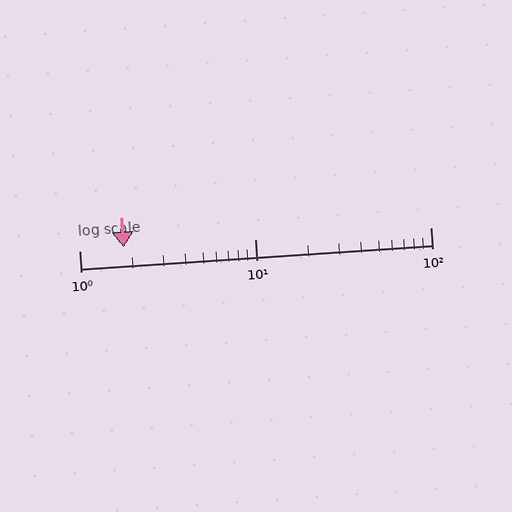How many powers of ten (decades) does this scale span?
The scale spans 2 decades, from 1 to 100.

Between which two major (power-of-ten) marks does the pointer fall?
The pointer is between 1 and 10.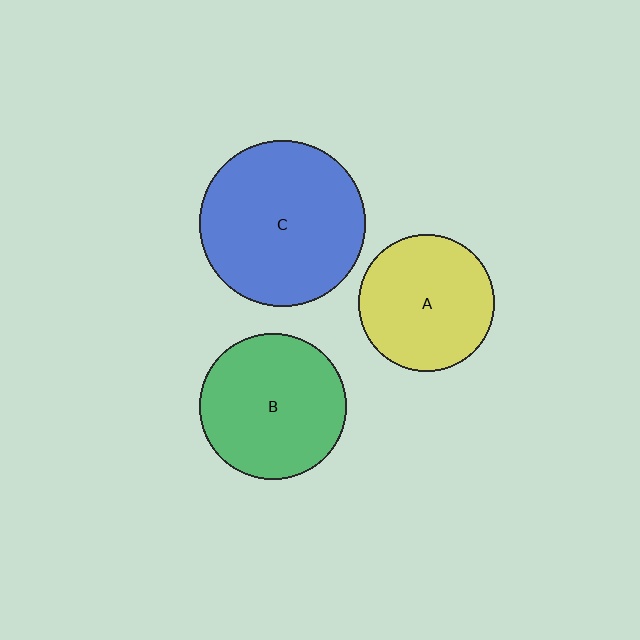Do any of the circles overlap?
No, none of the circles overlap.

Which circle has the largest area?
Circle C (blue).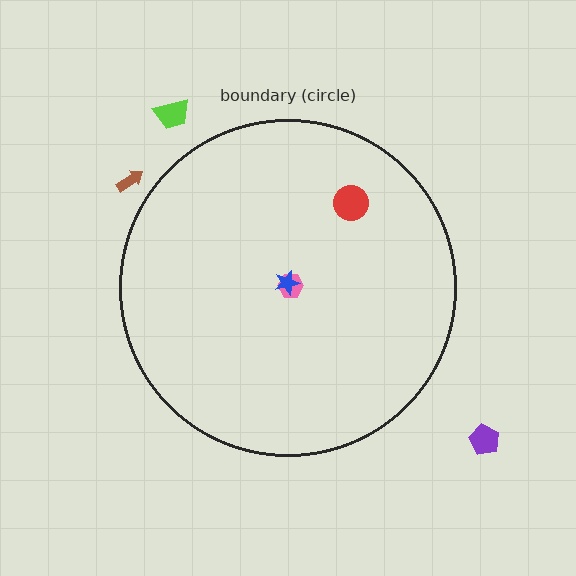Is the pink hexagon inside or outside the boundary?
Inside.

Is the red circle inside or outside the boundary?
Inside.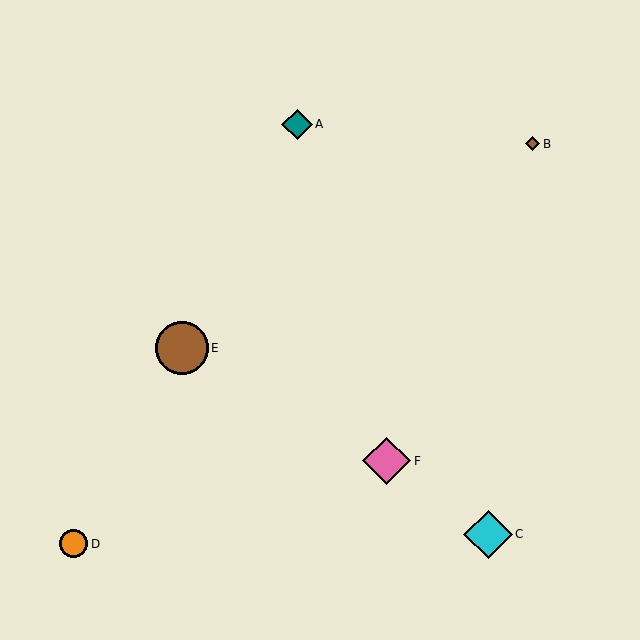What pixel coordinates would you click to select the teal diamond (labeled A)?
Click at (297, 124) to select the teal diamond A.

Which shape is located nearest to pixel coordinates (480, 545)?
The cyan diamond (labeled C) at (488, 534) is nearest to that location.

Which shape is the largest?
The brown circle (labeled E) is the largest.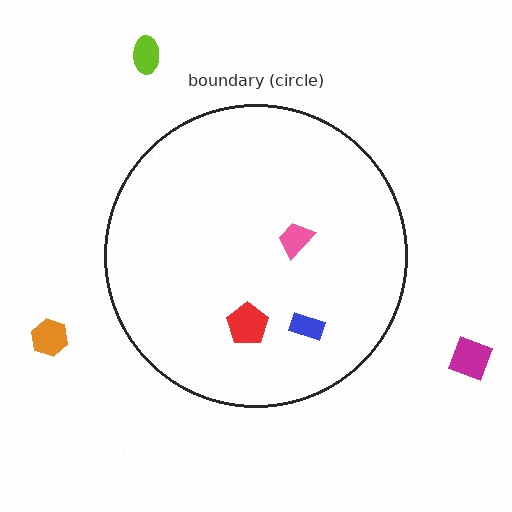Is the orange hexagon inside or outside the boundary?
Outside.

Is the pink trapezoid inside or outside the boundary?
Inside.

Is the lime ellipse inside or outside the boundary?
Outside.